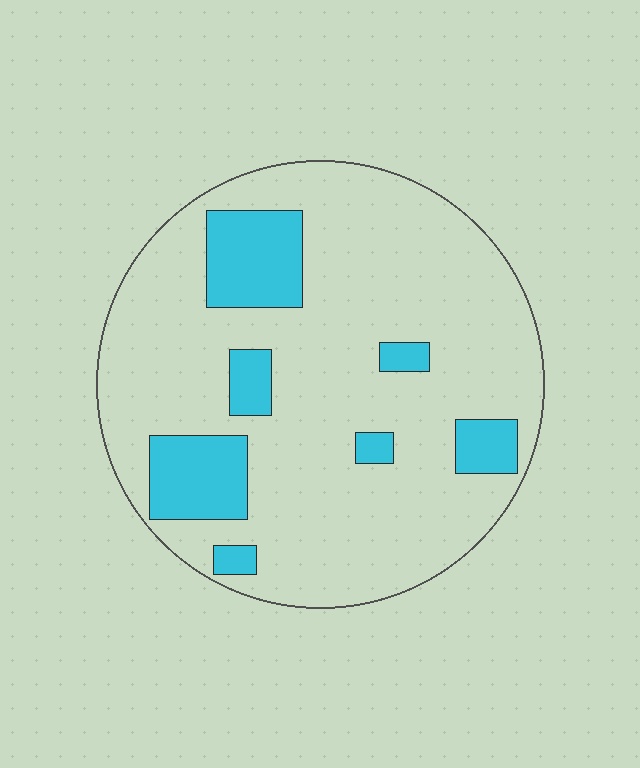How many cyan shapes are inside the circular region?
7.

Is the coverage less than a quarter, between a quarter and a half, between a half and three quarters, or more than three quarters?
Less than a quarter.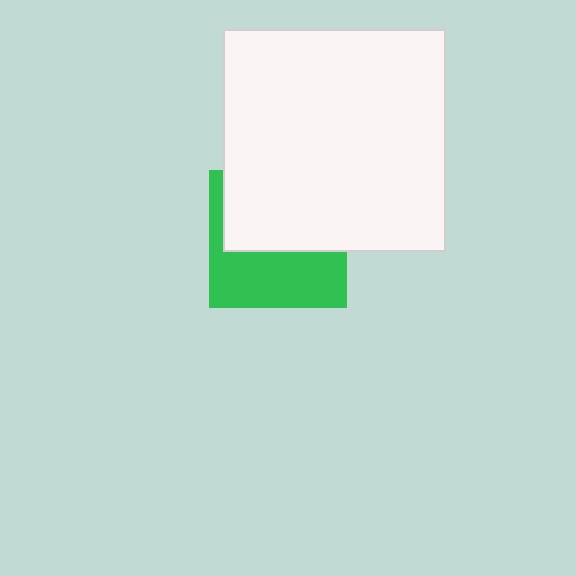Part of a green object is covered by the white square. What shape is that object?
It is a square.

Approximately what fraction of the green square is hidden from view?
Roughly 53% of the green square is hidden behind the white square.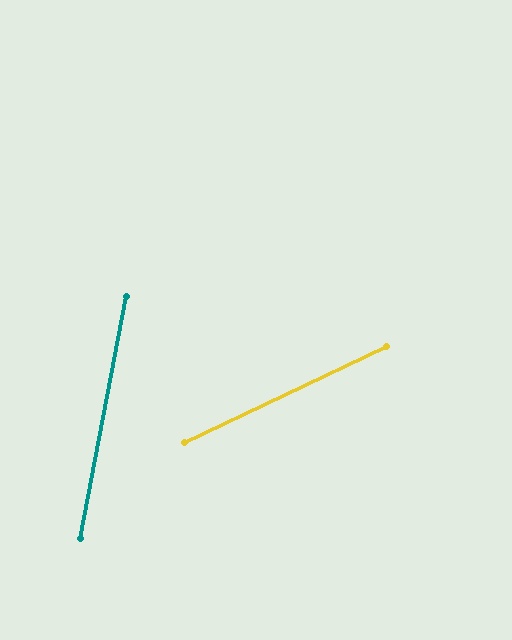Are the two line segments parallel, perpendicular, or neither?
Neither parallel nor perpendicular — they differ by about 54°.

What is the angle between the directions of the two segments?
Approximately 54 degrees.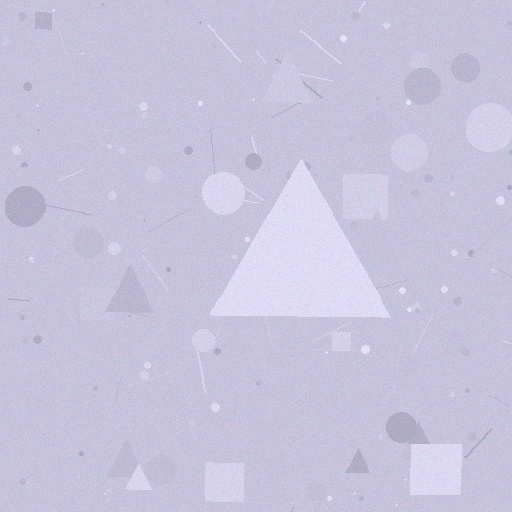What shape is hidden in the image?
A triangle is hidden in the image.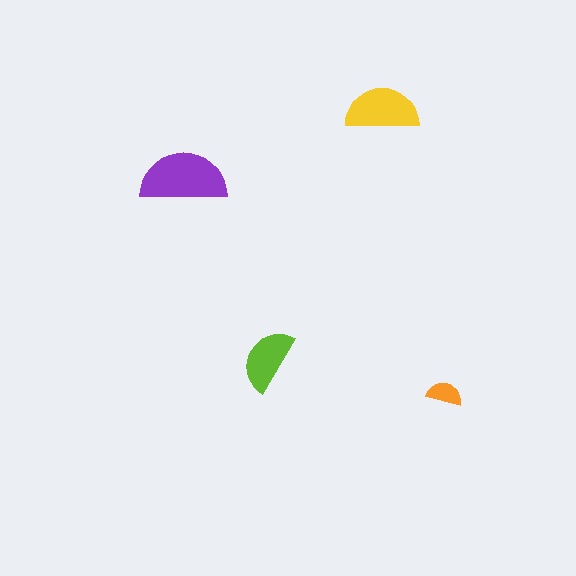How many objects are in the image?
There are 4 objects in the image.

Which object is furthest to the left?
The purple semicircle is leftmost.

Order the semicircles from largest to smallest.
the purple one, the yellow one, the lime one, the orange one.